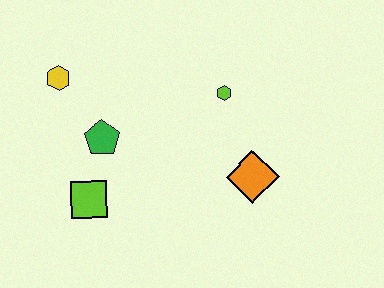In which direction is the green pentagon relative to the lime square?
The green pentagon is above the lime square.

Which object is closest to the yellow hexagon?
The green pentagon is closest to the yellow hexagon.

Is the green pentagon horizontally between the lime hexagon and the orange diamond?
No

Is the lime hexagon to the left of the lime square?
No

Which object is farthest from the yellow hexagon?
The orange diamond is farthest from the yellow hexagon.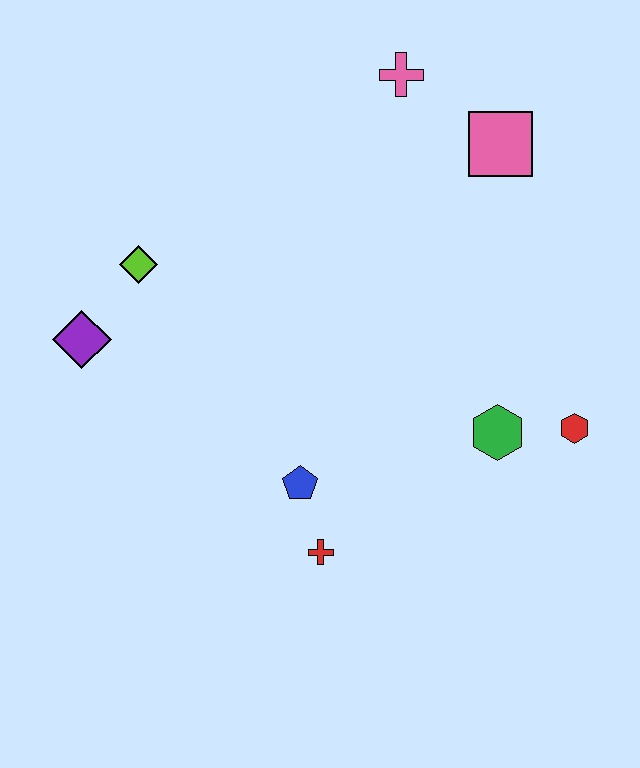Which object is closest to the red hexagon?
The green hexagon is closest to the red hexagon.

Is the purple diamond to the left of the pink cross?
Yes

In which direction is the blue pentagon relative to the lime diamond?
The blue pentagon is below the lime diamond.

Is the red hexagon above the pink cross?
No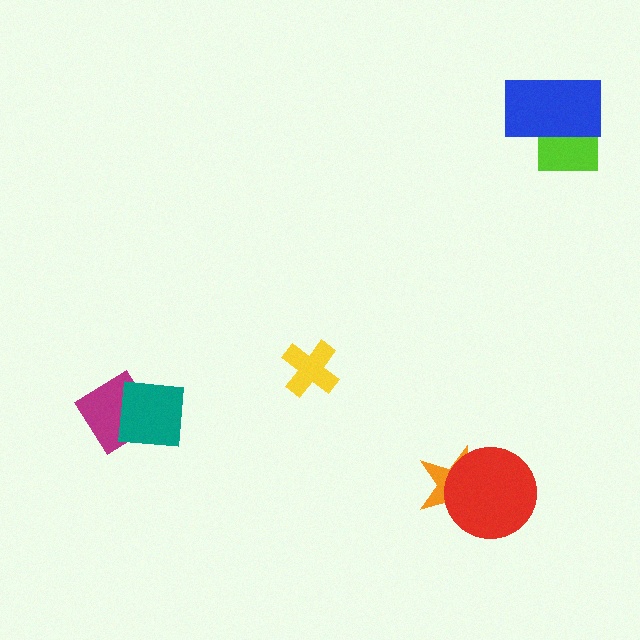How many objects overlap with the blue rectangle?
1 object overlaps with the blue rectangle.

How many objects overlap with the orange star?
1 object overlaps with the orange star.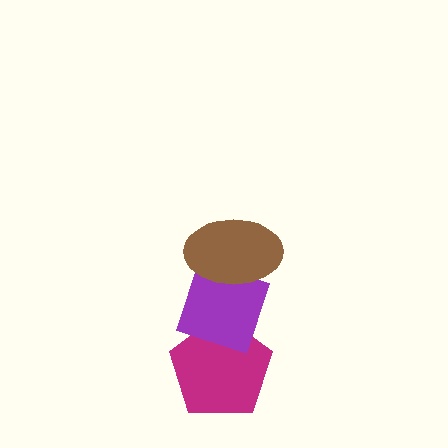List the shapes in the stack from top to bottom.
From top to bottom: the brown ellipse, the purple diamond, the magenta pentagon.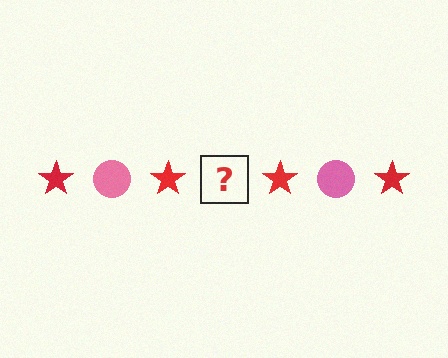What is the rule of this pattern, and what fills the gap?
The rule is that the pattern alternates between red star and pink circle. The gap should be filled with a pink circle.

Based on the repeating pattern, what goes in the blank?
The blank should be a pink circle.